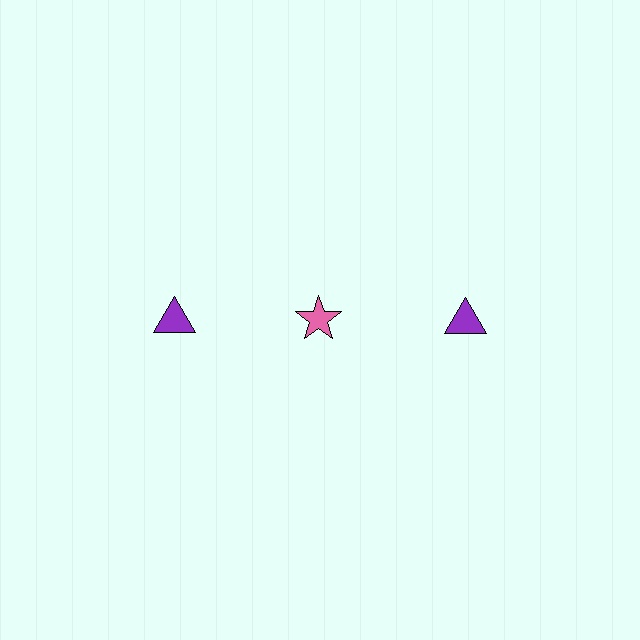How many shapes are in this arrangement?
There are 3 shapes arranged in a grid pattern.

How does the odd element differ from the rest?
It differs in both color (pink instead of purple) and shape (star instead of triangle).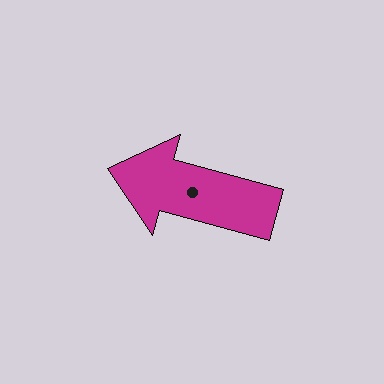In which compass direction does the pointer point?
West.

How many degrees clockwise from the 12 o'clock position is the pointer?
Approximately 285 degrees.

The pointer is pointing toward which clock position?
Roughly 10 o'clock.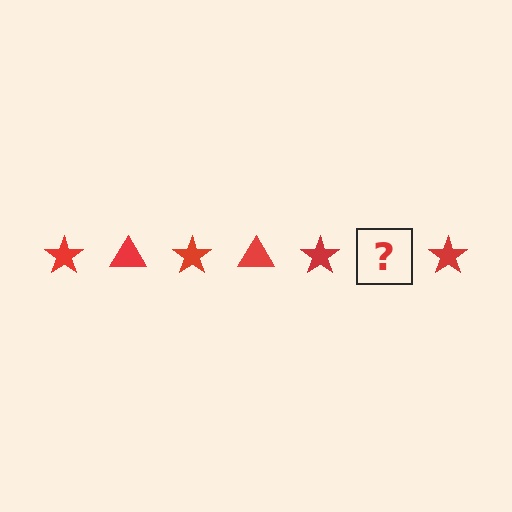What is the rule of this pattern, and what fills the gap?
The rule is that the pattern cycles through star, triangle shapes in red. The gap should be filled with a red triangle.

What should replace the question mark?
The question mark should be replaced with a red triangle.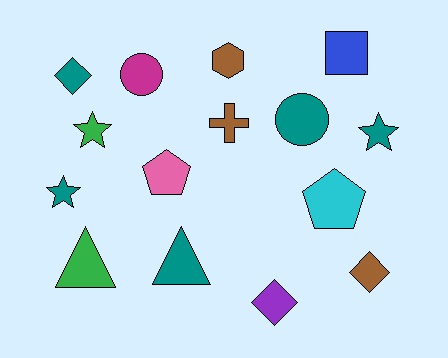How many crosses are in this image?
There is 1 cross.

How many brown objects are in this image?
There are 3 brown objects.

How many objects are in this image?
There are 15 objects.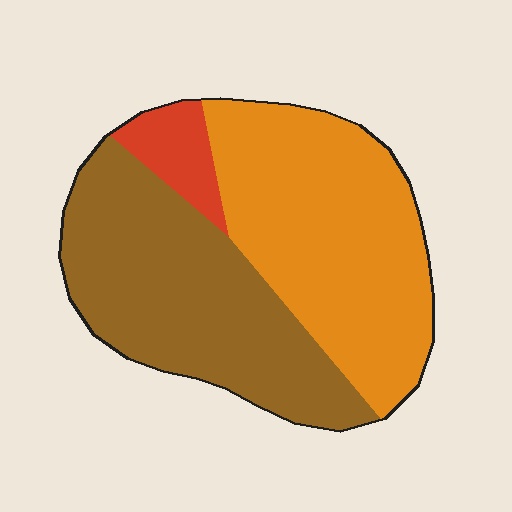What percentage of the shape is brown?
Brown covers 45% of the shape.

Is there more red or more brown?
Brown.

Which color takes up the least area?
Red, at roughly 10%.